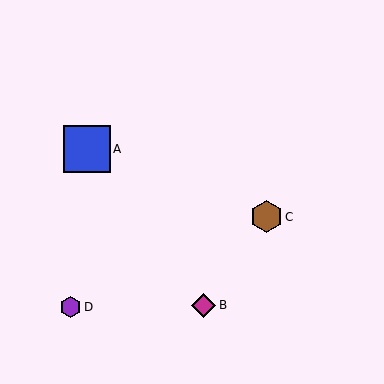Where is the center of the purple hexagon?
The center of the purple hexagon is at (71, 307).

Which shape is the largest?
The blue square (labeled A) is the largest.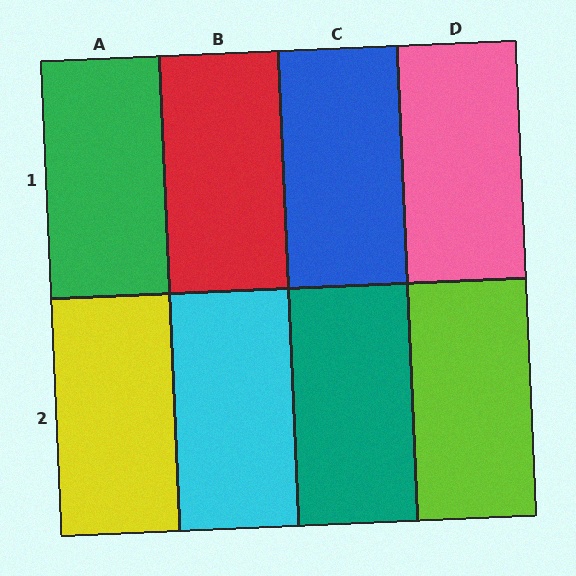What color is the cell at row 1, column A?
Green.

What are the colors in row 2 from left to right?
Yellow, cyan, teal, lime.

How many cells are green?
1 cell is green.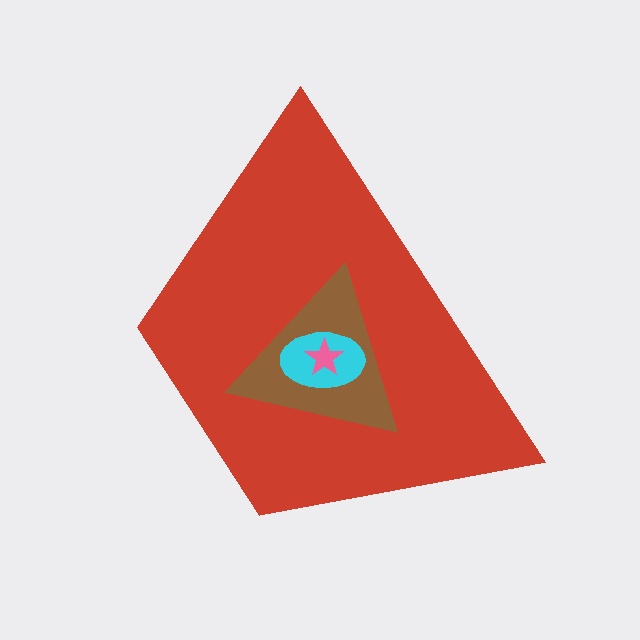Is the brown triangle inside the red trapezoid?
Yes.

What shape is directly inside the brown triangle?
The cyan ellipse.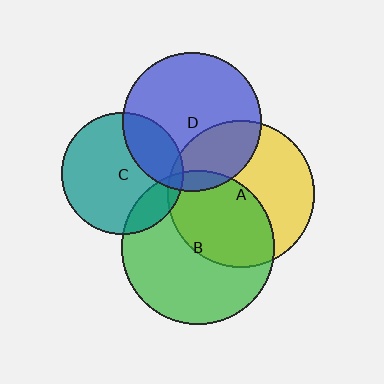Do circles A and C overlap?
Yes.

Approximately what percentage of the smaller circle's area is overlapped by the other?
Approximately 5%.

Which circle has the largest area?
Circle B (green).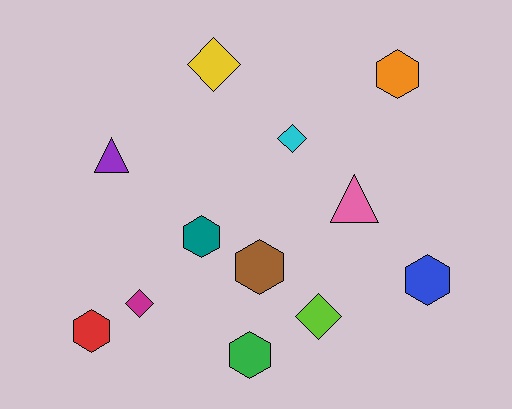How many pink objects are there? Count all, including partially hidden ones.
There is 1 pink object.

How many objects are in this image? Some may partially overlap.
There are 12 objects.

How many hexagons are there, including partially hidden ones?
There are 6 hexagons.